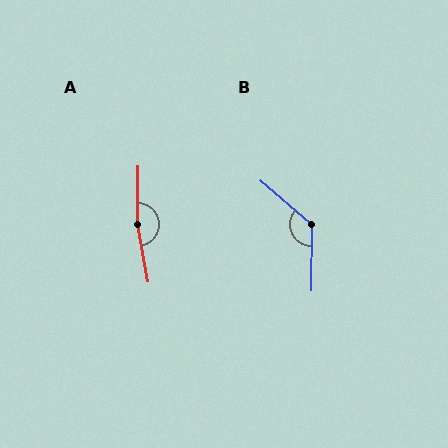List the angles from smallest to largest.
B (130°), A (169°).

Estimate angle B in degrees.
Approximately 130 degrees.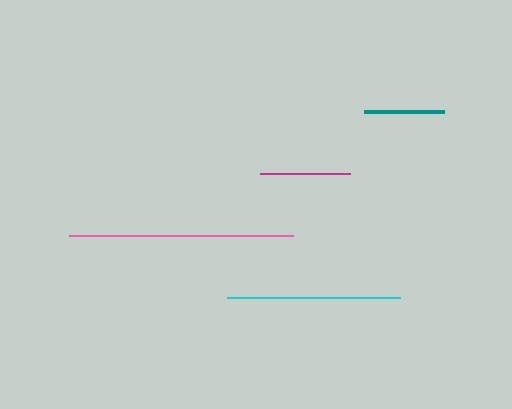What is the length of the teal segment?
The teal segment is approximately 80 pixels long.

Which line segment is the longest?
The pink line is the longest at approximately 224 pixels.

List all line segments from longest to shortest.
From longest to shortest: pink, cyan, magenta, teal.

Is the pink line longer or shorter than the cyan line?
The pink line is longer than the cyan line.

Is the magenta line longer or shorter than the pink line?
The pink line is longer than the magenta line.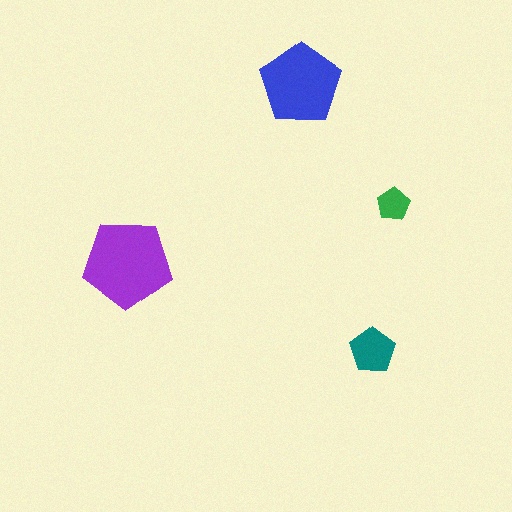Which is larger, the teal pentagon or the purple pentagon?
The purple one.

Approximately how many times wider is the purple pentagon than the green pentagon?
About 2.5 times wider.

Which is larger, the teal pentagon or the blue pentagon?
The blue one.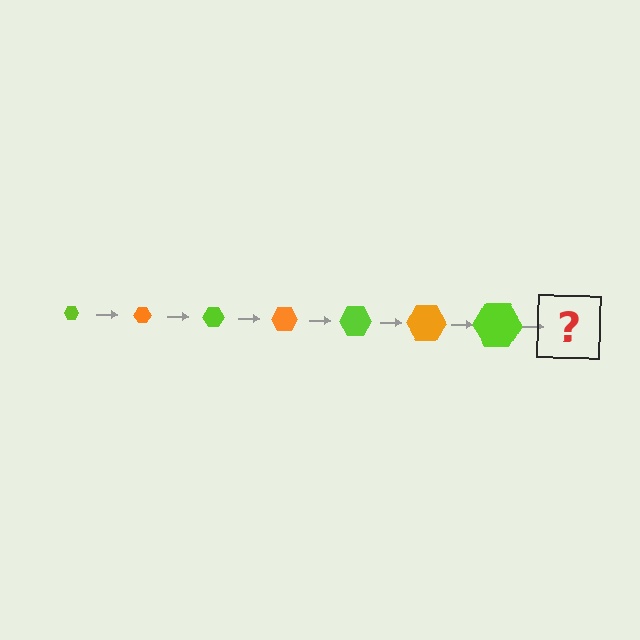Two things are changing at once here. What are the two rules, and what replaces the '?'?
The two rules are that the hexagon grows larger each step and the color cycles through lime and orange. The '?' should be an orange hexagon, larger than the previous one.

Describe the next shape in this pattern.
It should be an orange hexagon, larger than the previous one.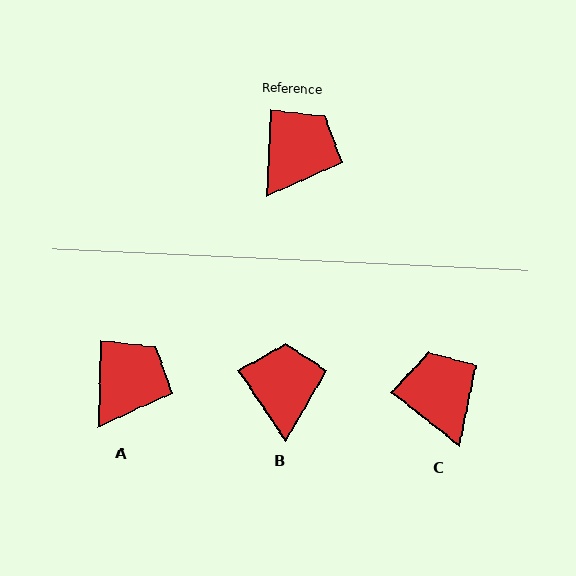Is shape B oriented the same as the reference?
No, it is off by about 36 degrees.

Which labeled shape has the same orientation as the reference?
A.